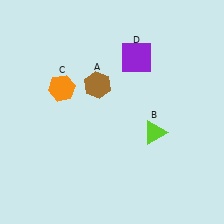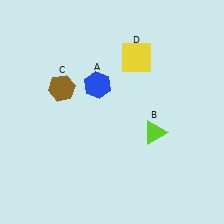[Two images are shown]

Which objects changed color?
A changed from brown to blue. C changed from orange to brown. D changed from purple to yellow.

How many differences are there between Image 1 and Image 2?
There are 3 differences between the two images.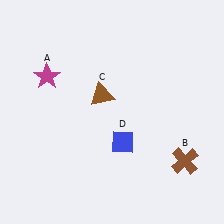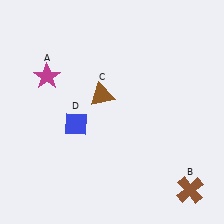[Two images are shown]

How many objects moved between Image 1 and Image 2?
2 objects moved between the two images.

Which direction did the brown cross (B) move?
The brown cross (B) moved down.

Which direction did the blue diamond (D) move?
The blue diamond (D) moved left.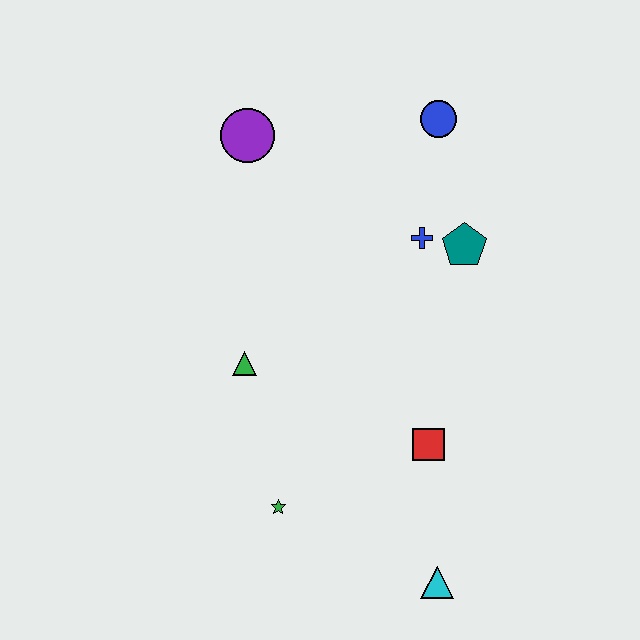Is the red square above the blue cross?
No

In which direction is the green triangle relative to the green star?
The green triangle is above the green star.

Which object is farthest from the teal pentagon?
The cyan triangle is farthest from the teal pentagon.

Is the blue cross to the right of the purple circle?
Yes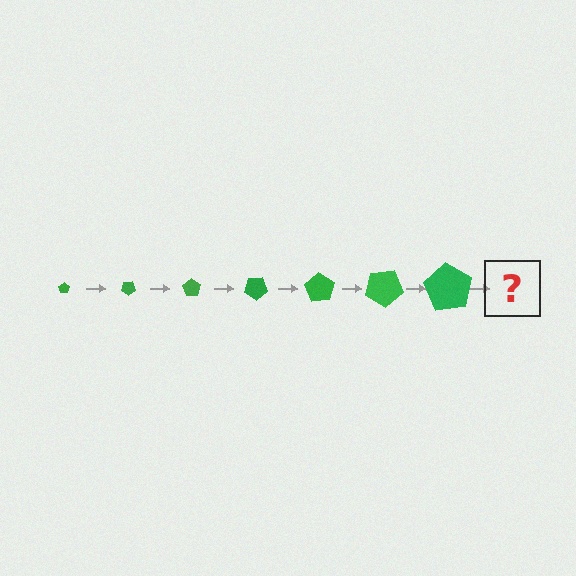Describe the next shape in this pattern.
It should be a pentagon, larger than the previous one and rotated 245 degrees from the start.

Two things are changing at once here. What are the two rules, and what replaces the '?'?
The two rules are that the pentagon grows larger each step and it rotates 35 degrees each step. The '?' should be a pentagon, larger than the previous one and rotated 245 degrees from the start.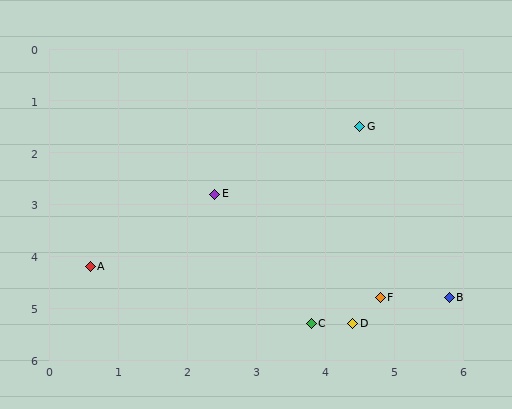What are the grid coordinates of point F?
Point F is at approximately (4.8, 4.8).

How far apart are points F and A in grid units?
Points F and A are about 4.2 grid units apart.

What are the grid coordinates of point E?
Point E is at approximately (2.4, 2.8).